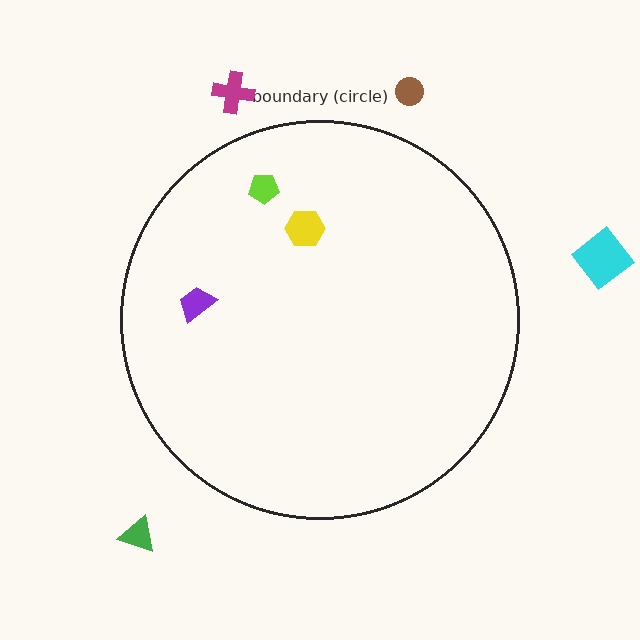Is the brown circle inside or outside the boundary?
Outside.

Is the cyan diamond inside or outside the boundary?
Outside.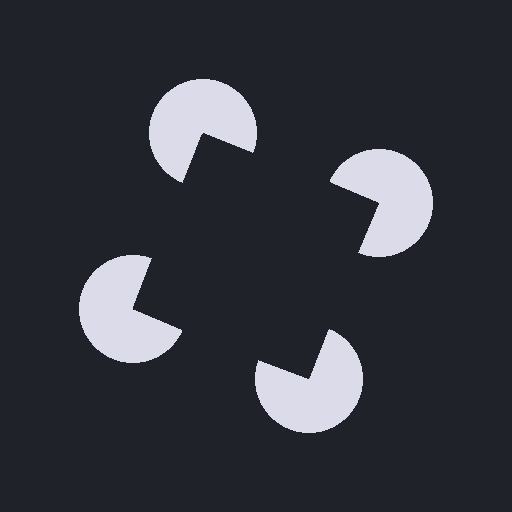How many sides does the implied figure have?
4 sides.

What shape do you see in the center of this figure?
An illusory square — its edges are inferred from the aligned wedge cuts in the pac-man discs, not physically drawn.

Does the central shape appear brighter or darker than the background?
It typically appears slightly darker than the background, even though no actual brightness change is drawn.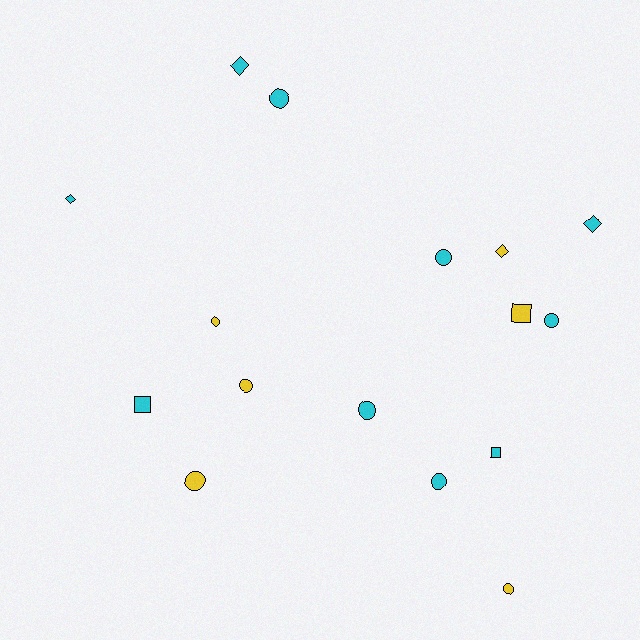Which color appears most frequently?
Cyan, with 10 objects.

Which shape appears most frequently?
Circle, with 9 objects.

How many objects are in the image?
There are 16 objects.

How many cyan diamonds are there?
There are 3 cyan diamonds.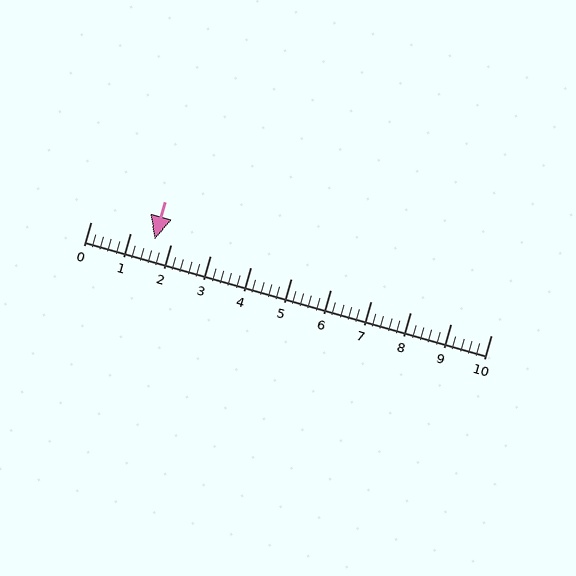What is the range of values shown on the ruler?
The ruler shows values from 0 to 10.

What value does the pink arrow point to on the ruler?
The pink arrow points to approximately 1.6.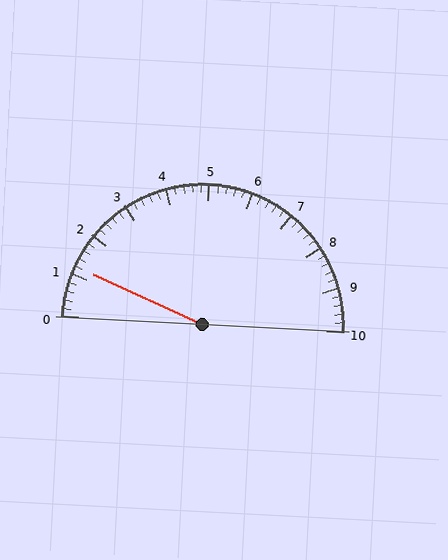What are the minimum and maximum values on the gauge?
The gauge ranges from 0 to 10.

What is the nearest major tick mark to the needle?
The nearest major tick mark is 1.